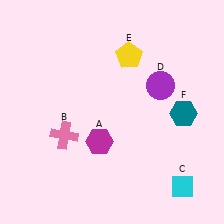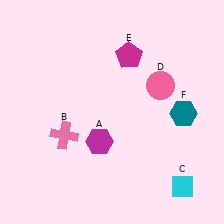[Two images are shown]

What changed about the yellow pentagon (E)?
In Image 1, E is yellow. In Image 2, it changed to magenta.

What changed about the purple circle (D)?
In Image 1, D is purple. In Image 2, it changed to pink.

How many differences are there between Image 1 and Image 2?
There are 2 differences between the two images.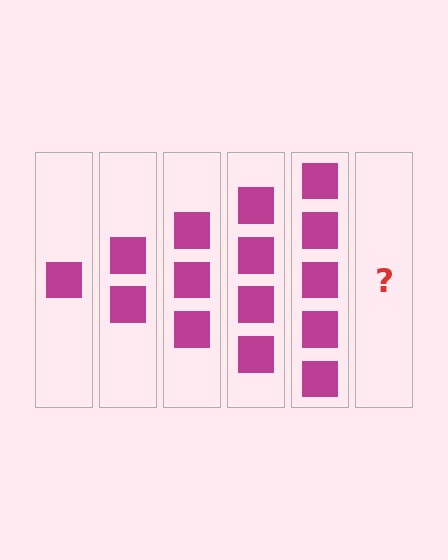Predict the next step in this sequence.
The next step is 6 squares.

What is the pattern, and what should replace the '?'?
The pattern is that each step adds one more square. The '?' should be 6 squares.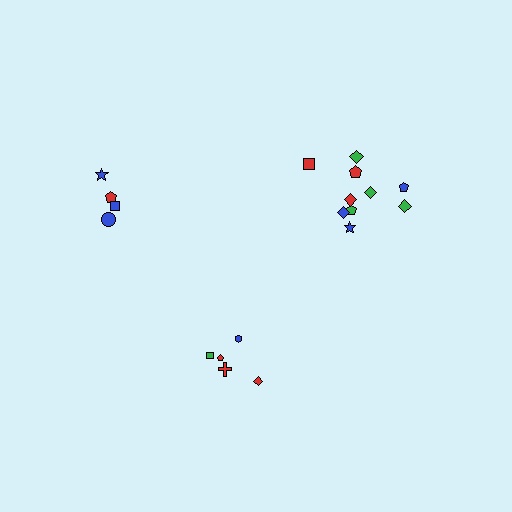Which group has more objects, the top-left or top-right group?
The top-right group.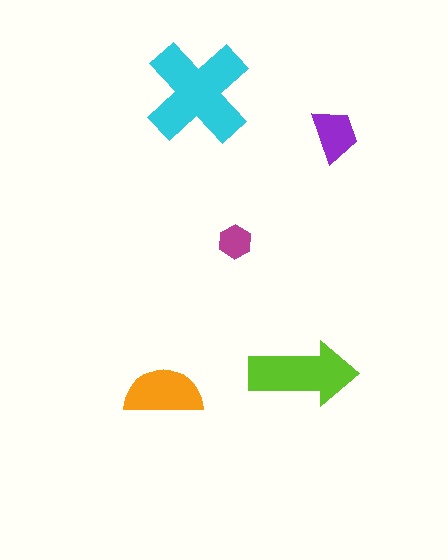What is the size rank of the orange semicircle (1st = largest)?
3rd.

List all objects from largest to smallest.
The cyan cross, the lime arrow, the orange semicircle, the purple trapezoid, the magenta hexagon.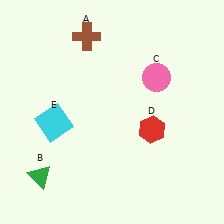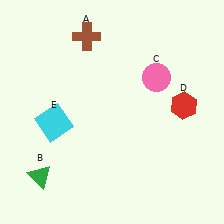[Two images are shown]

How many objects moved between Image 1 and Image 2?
1 object moved between the two images.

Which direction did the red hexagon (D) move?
The red hexagon (D) moved right.